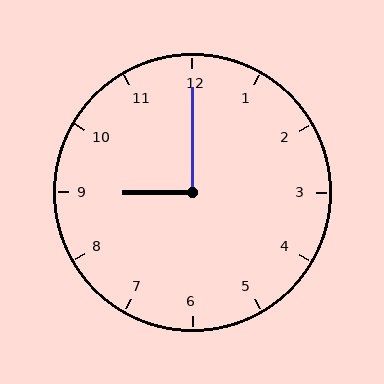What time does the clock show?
9:00.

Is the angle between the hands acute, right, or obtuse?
It is right.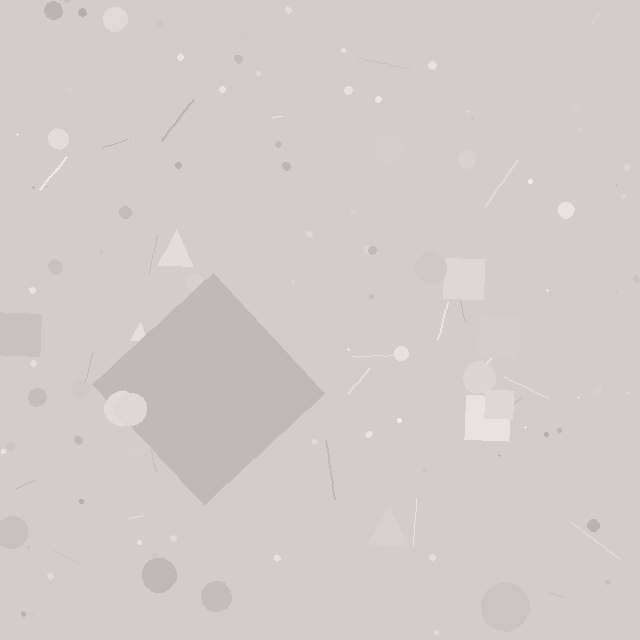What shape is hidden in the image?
A diamond is hidden in the image.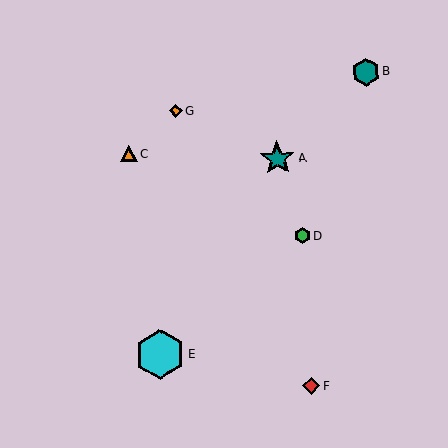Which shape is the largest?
The cyan hexagon (labeled E) is the largest.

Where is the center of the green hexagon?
The center of the green hexagon is at (303, 236).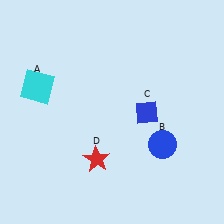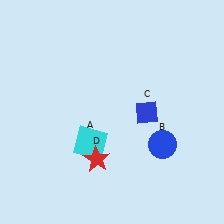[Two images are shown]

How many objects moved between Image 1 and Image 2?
1 object moved between the two images.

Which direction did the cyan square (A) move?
The cyan square (A) moved down.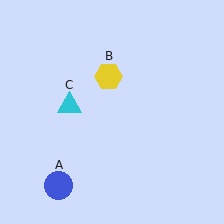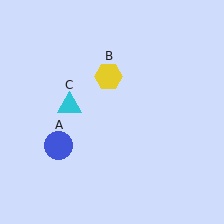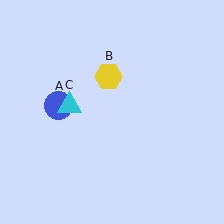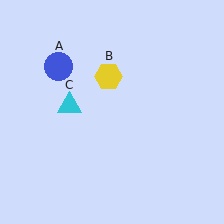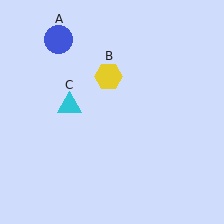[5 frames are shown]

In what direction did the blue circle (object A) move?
The blue circle (object A) moved up.